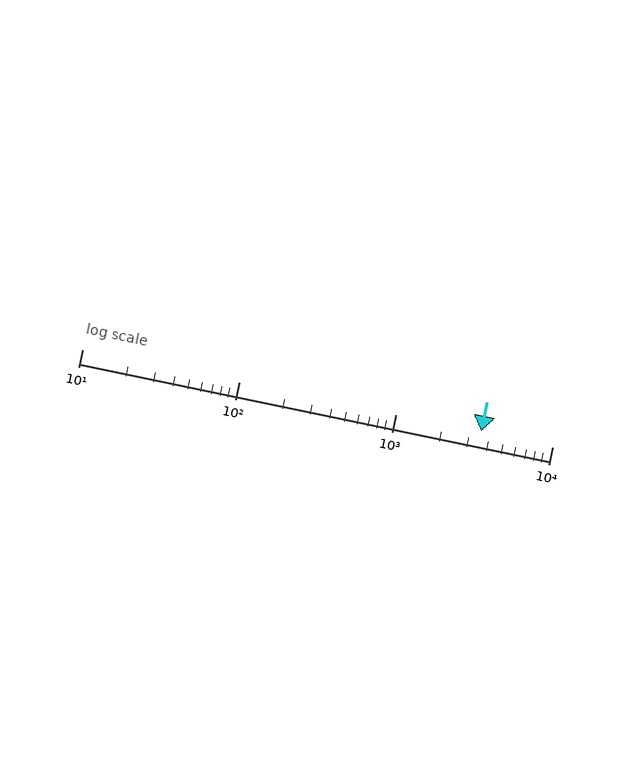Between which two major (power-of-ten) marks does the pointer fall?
The pointer is between 1000 and 10000.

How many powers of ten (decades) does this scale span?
The scale spans 3 decades, from 10 to 10000.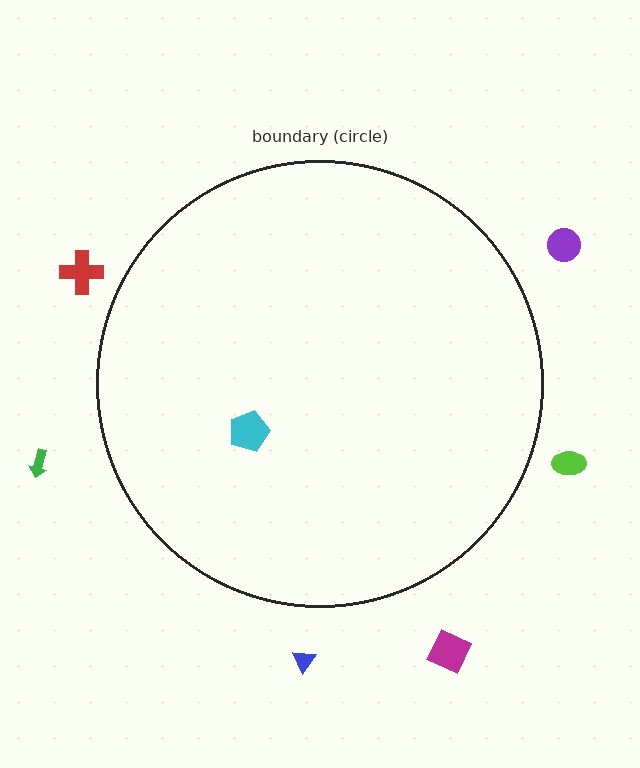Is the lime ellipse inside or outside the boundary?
Outside.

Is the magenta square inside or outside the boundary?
Outside.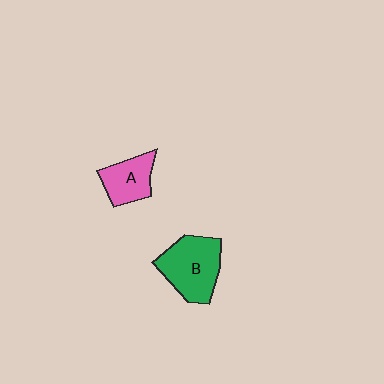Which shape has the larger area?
Shape B (green).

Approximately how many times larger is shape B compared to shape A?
Approximately 1.6 times.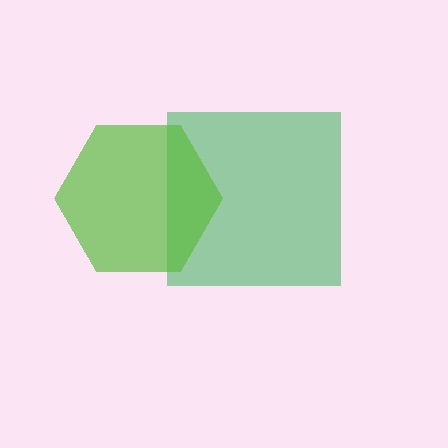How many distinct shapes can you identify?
There are 2 distinct shapes: a green square, a lime hexagon.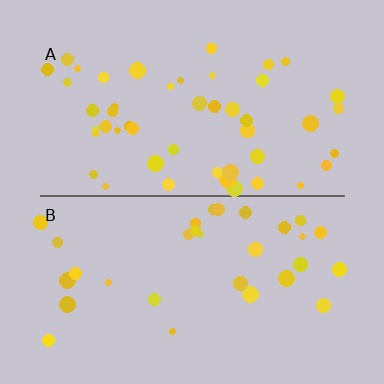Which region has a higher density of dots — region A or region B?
A (the top).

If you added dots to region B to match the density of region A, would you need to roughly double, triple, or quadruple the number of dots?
Approximately double.